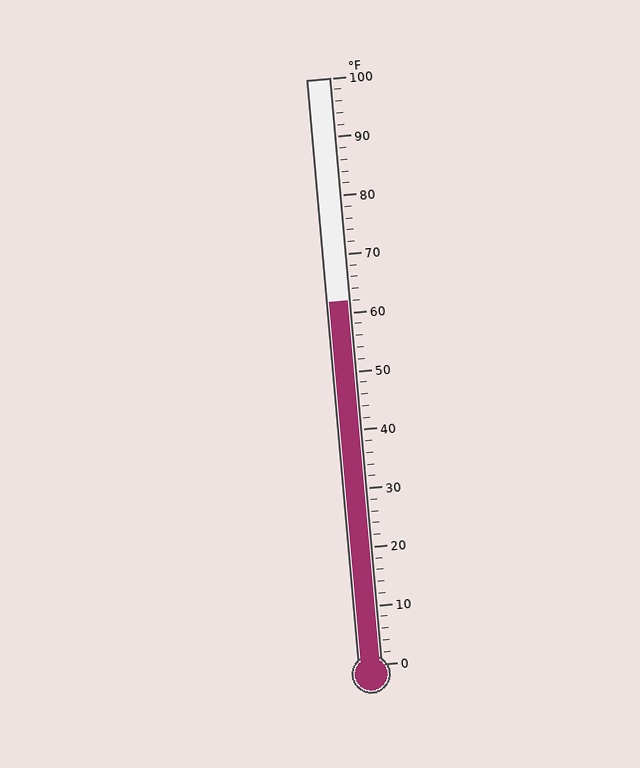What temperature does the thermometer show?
The thermometer shows approximately 62°F.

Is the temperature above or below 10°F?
The temperature is above 10°F.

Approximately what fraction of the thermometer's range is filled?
The thermometer is filled to approximately 60% of its range.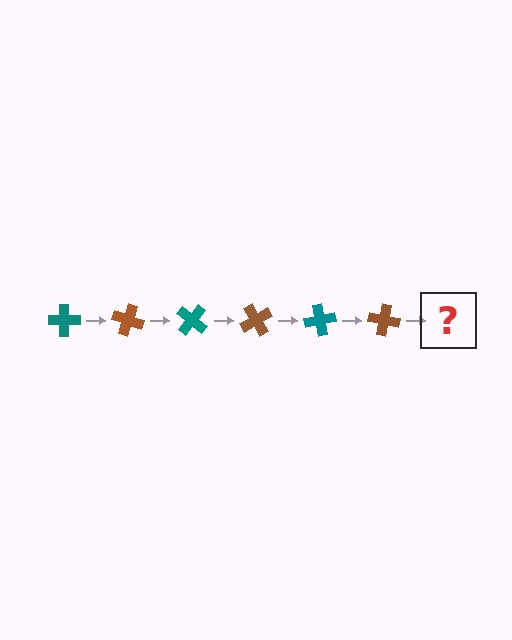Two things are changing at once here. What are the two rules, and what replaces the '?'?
The two rules are that it rotates 20 degrees each step and the color cycles through teal and brown. The '?' should be a teal cross, rotated 120 degrees from the start.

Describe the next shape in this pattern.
It should be a teal cross, rotated 120 degrees from the start.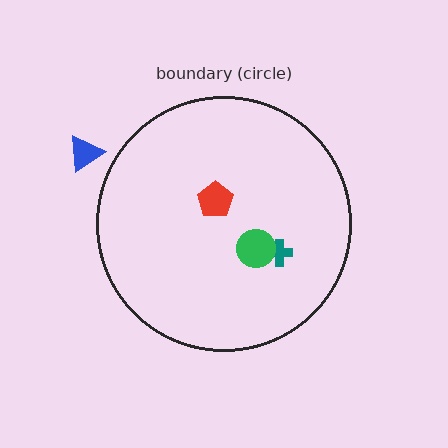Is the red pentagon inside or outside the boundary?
Inside.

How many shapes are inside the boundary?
3 inside, 1 outside.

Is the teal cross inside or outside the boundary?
Inside.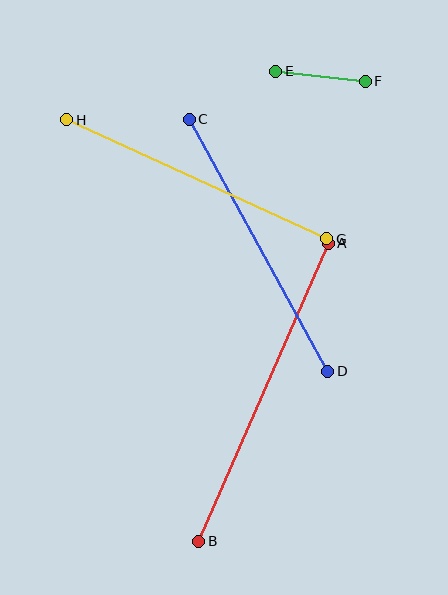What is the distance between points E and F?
The distance is approximately 90 pixels.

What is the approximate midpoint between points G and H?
The midpoint is at approximately (197, 179) pixels.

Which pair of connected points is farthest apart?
Points A and B are farthest apart.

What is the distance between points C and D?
The distance is approximately 287 pixels.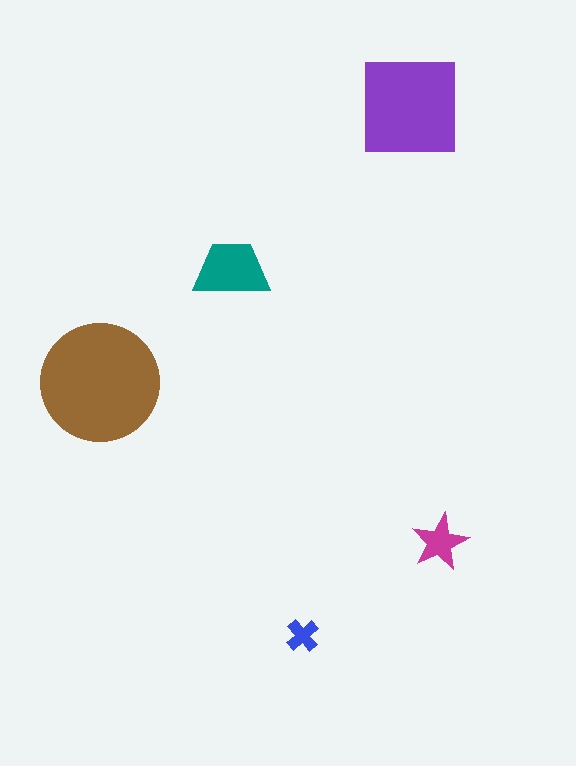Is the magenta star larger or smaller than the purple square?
Smaller.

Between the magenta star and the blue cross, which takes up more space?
The magenta star.